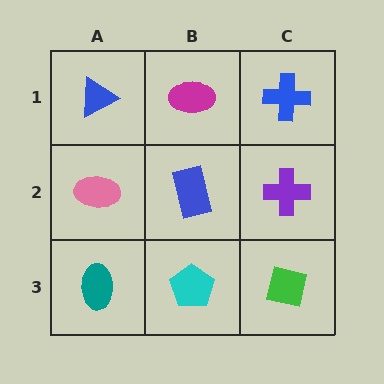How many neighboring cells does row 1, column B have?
3.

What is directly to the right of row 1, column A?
A magenta ellipse.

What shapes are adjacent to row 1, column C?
A purple cross (row 2, column C), a magenta ellipse (row 1, column B).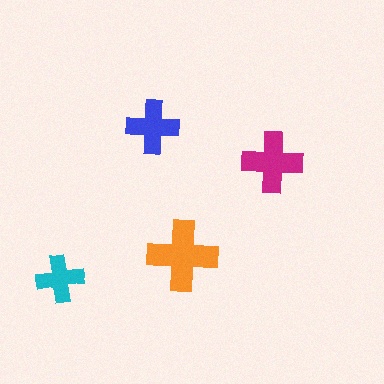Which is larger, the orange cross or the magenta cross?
The orange one.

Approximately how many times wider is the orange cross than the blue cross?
About 1.5 times wider.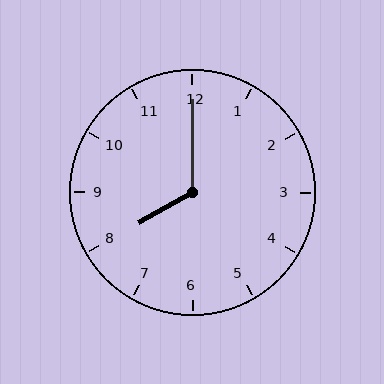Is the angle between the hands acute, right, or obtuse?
It is obtuse.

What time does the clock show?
8:00.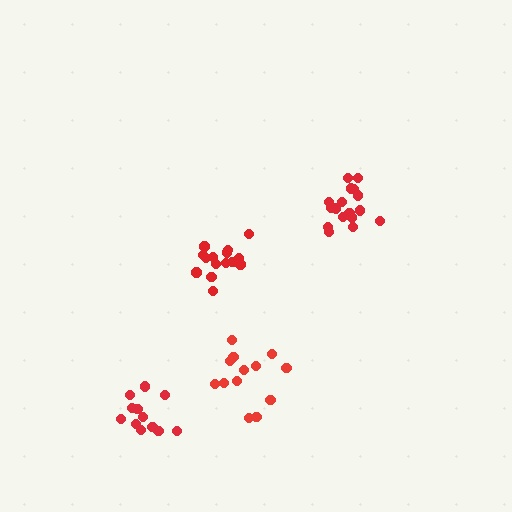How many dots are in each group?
Group 1: 12 dots, Group 2: 17 dots, Group 3: 15 dots, Group 4: 13 dots (57 total).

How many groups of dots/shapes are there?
There are 4 groups.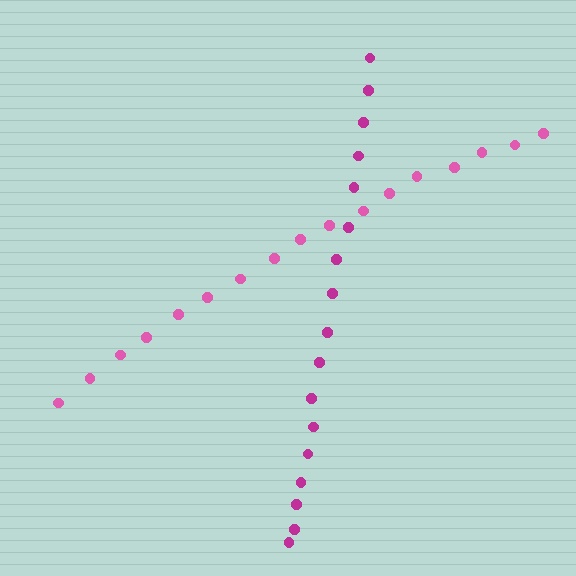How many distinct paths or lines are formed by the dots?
There are 2 distinct paths.